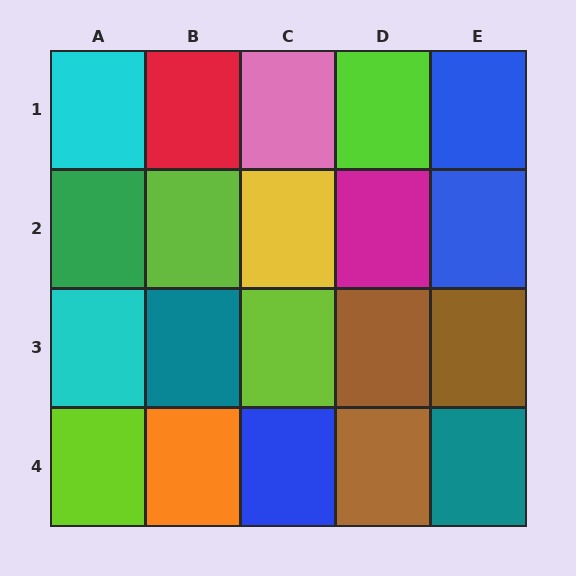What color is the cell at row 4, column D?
Brown.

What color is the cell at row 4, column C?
Blue.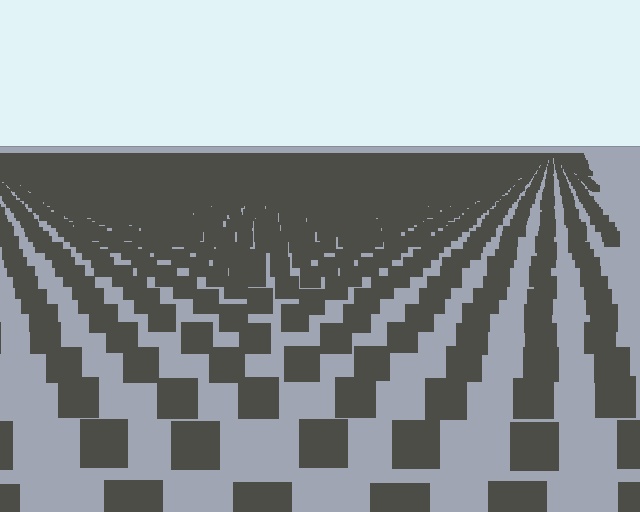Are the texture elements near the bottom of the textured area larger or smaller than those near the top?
Larger. Near the bottom, elements are closer to the viewer and appear at a bigger on-screen size.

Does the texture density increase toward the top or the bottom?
Density increases toward the top.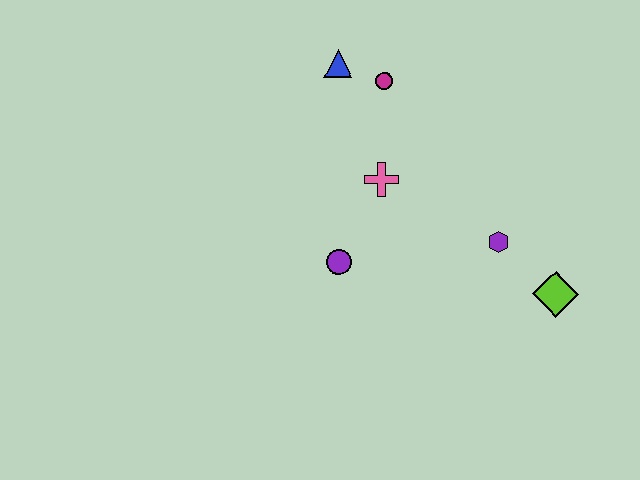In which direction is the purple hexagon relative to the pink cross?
The purple hexagon is to the right of the pink cross.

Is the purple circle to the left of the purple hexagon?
Yes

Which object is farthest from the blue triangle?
The lime diamond is farthest from the blue triangle.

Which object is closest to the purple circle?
The pink cross is closest to the purple circle.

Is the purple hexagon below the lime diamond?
No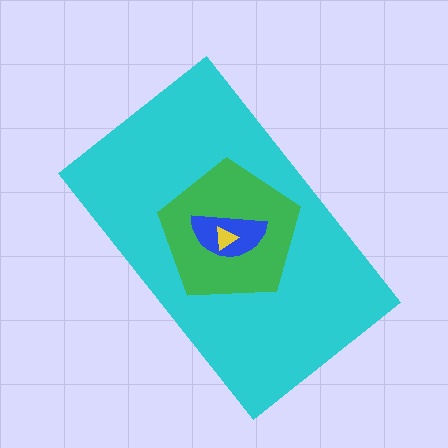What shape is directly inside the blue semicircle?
The yellow triangle.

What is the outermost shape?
The cyan rectangle.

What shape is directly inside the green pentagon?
The blue semicircle.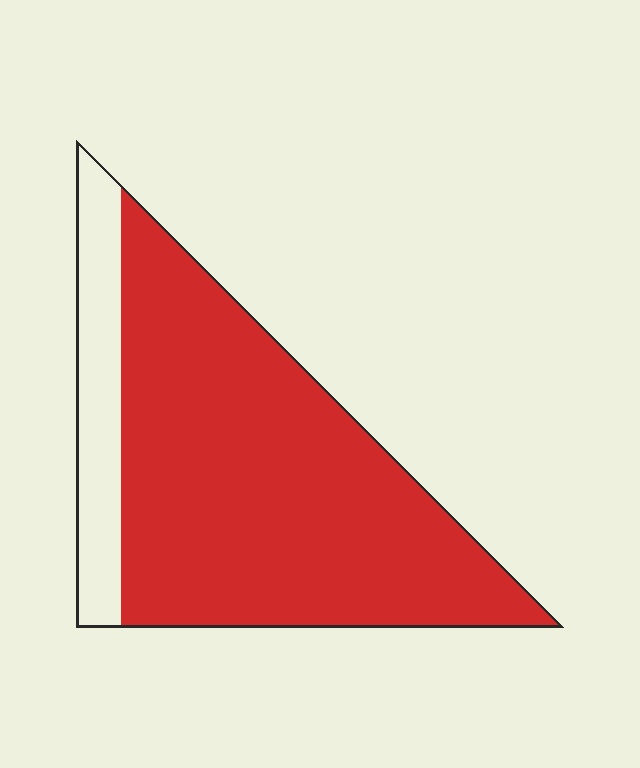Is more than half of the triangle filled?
Yes.